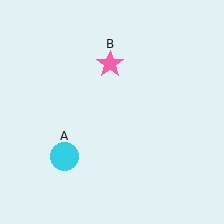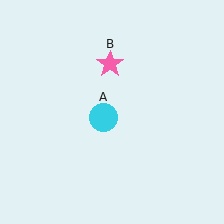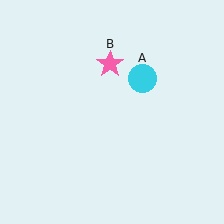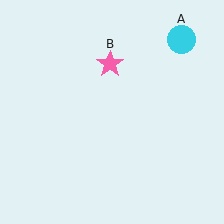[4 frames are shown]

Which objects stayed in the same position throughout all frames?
Pink star (object B) remained stationary.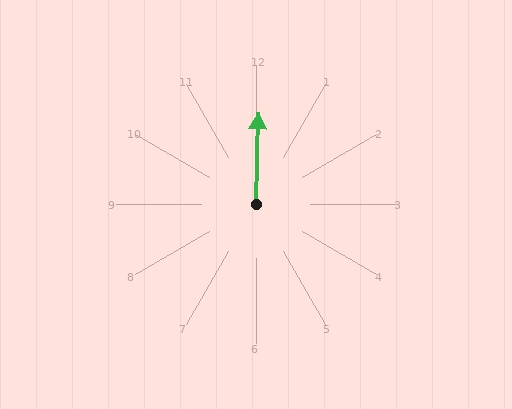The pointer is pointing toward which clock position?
Roughly 12 o'clock.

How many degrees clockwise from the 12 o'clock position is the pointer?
Approximately 1 degrees.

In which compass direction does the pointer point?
North.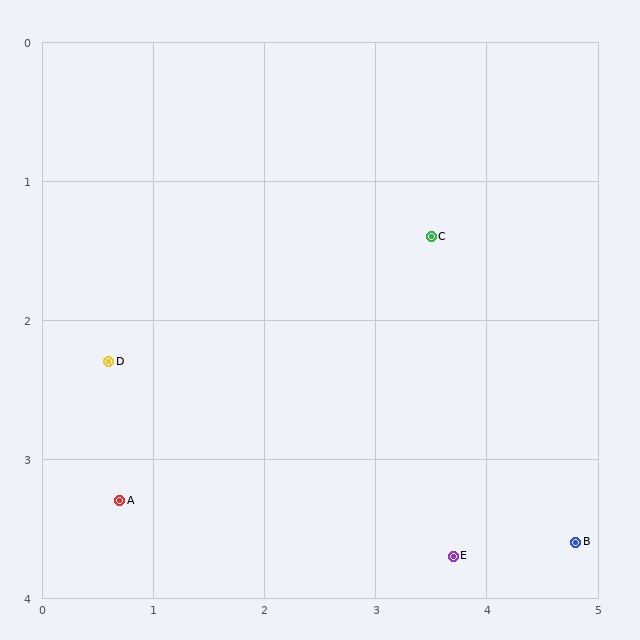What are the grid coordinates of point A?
Point A is at approximately (0.7, 3.3).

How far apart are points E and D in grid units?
Points E and D are about 3.4 grid units apart.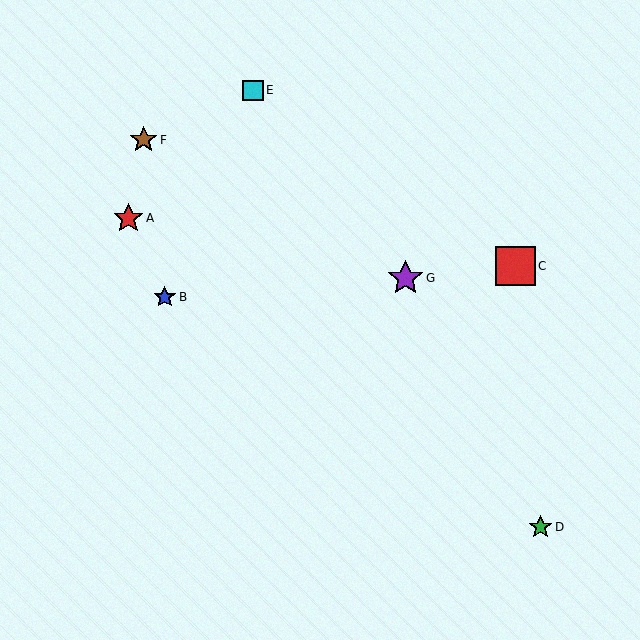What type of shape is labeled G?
Shape G is a purple star.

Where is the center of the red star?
The center of the red star is at (128, 218).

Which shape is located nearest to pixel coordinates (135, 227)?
The red star (labeled A) at (128, 218) is nearest to that location.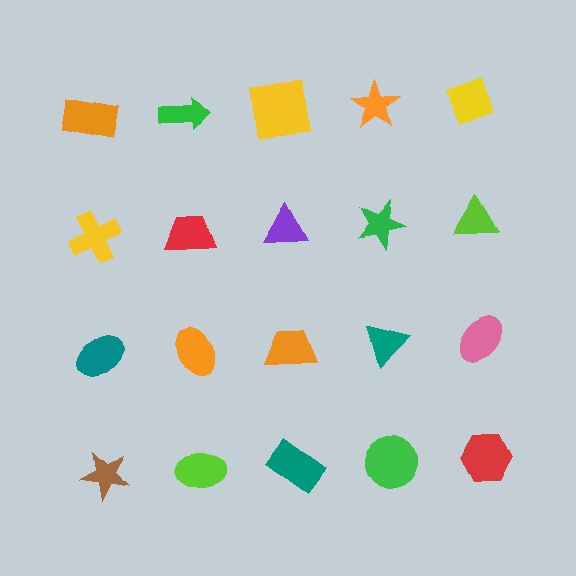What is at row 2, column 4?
A green star.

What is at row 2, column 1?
A yellow cross.